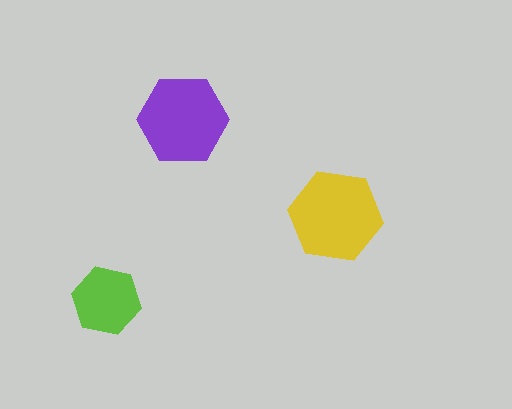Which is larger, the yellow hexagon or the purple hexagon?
The yellow one.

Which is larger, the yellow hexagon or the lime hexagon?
The yellow one.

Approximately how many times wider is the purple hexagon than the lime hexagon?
About 1.5 times wider.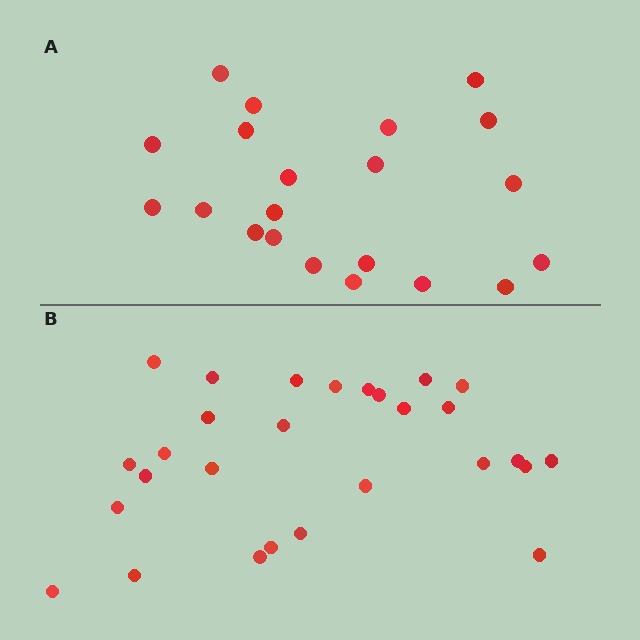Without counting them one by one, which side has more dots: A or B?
Region B (the bottom region) has more dots.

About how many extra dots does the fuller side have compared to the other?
Region B has roughly 8 or so more dots than region A.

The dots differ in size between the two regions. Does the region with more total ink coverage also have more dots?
No. Region A has more total ink coverage because its dots are larger, but region B actually contains more individual dots. Total area can be misleading — the number of items is what matters here.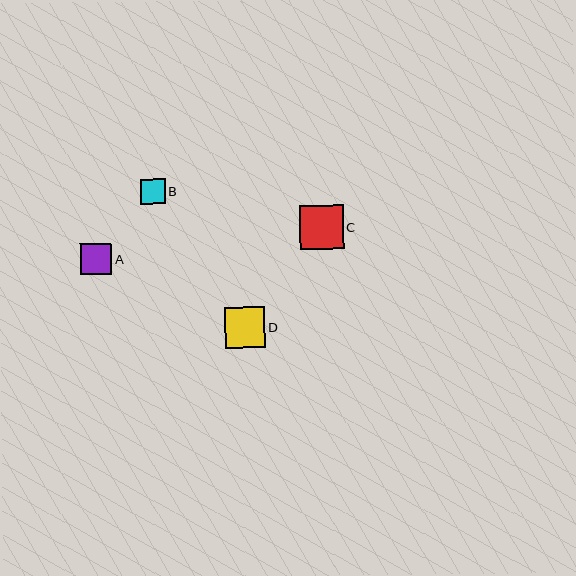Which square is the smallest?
Square B is the smallest with a size of approximately 25 pixels.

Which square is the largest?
Square C is the largest with a size of approximately 44 pixels.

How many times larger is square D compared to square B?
Square D is approximately 1.6 times the size of square B.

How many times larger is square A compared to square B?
Square A is approximately 1.2 times the size of square B.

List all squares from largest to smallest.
From largest to smallest: C, D, A, B.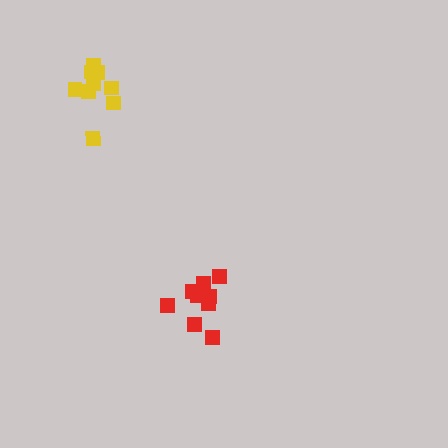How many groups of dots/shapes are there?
There are 2 groups.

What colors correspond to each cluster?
The clusters are colored: red, yellow.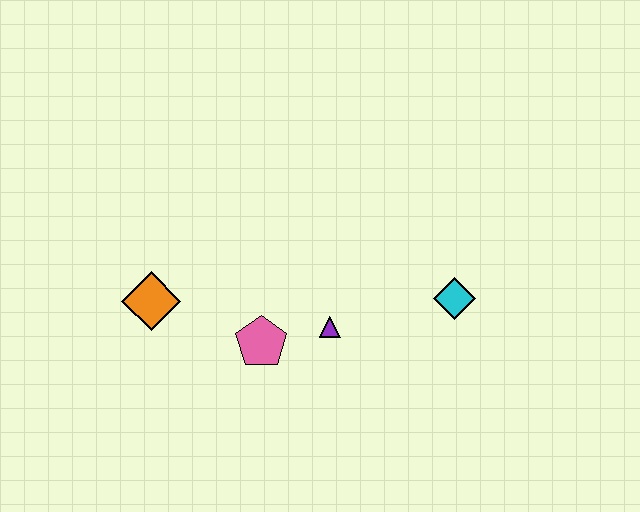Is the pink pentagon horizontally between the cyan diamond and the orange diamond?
Yes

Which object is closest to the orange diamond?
The pink pentagon is closest to the orange diamond.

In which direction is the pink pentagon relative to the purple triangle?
The pink pentagon is to the left of the purple triangle.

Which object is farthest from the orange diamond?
The cyan diamond is farthest from the orange diamond.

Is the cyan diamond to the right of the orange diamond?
Yes